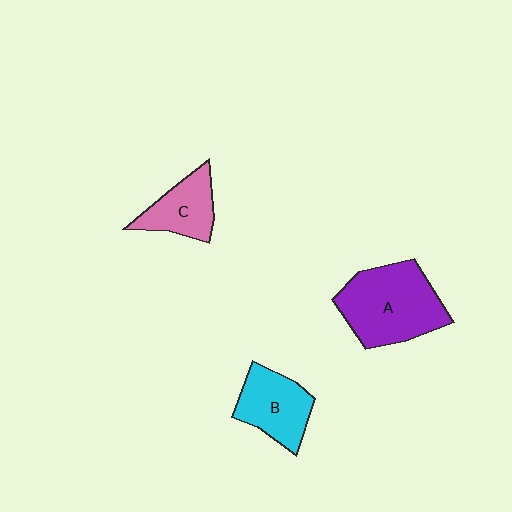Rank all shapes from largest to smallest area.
From largest to smallest: A (purple), B (cyan), C (pink).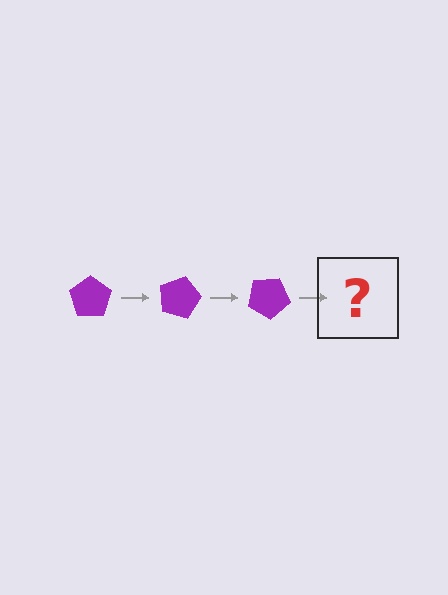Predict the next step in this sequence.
The next step is a purple pentagon rotated 45 degrees.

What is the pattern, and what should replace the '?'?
The pattern is that the pentagon rotates 15 degrees each step. The '?' should be a purple pentagon rotated 45 degrees.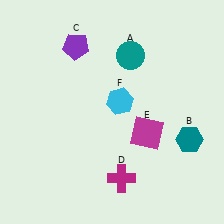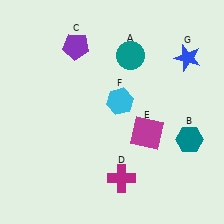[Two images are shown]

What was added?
A blue star (G) was added in Image 2.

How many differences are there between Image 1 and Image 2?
There is 1 difference between the two images.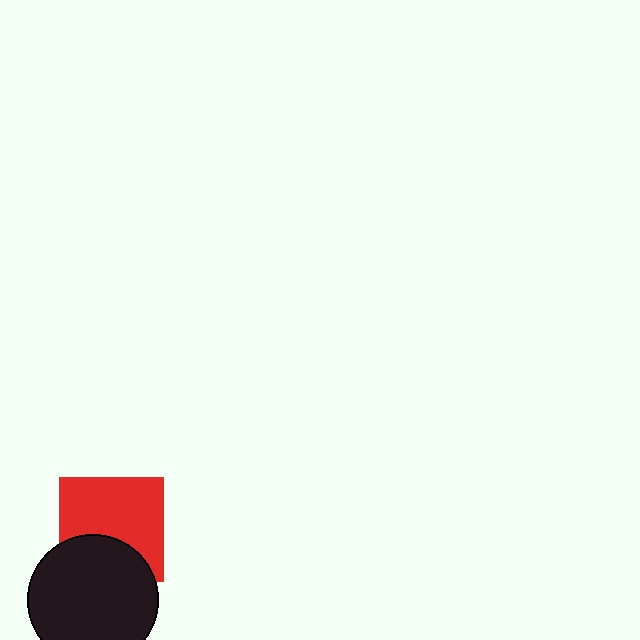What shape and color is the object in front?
The object in front is a black circle.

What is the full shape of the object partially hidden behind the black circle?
The partially hidden object is a red square.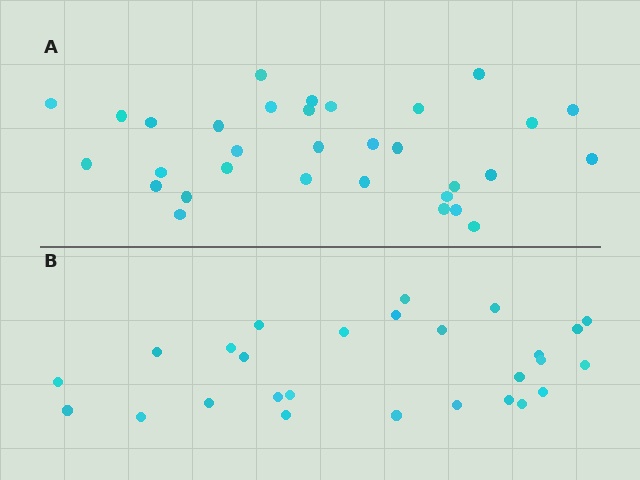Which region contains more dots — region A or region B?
Region A (the top region) has more dots.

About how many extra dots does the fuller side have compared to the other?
Region A has about 5 more dots than region B.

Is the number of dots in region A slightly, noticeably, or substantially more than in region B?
Region A has only slightly more — the two regions are fairly close. The ratio is roughly 1.2 to 1.